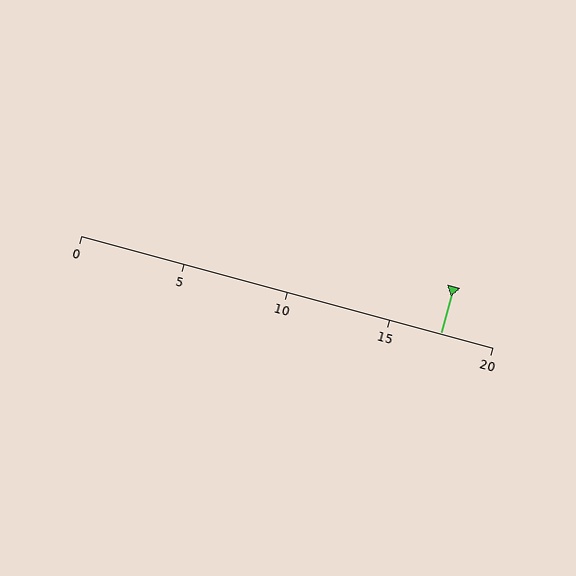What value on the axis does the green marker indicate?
The marker indicates approximately 17.5.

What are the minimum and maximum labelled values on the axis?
The axis runs from 0 to 20.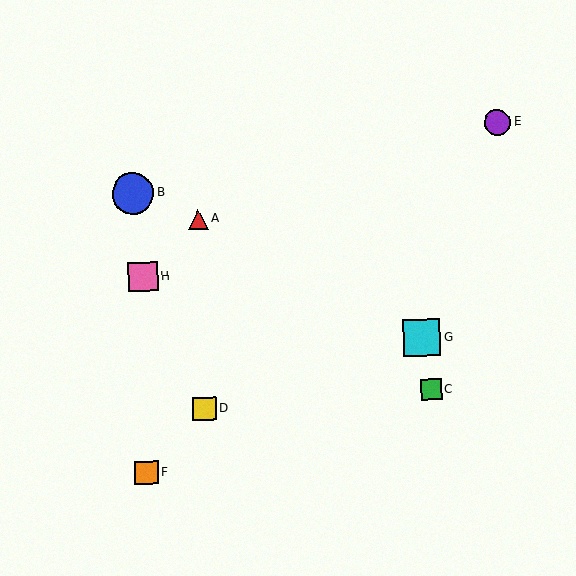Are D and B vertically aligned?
No, D is at x≈204 and B is at x≈133.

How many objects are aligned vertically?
2 objects (A, D) are aligned vertically.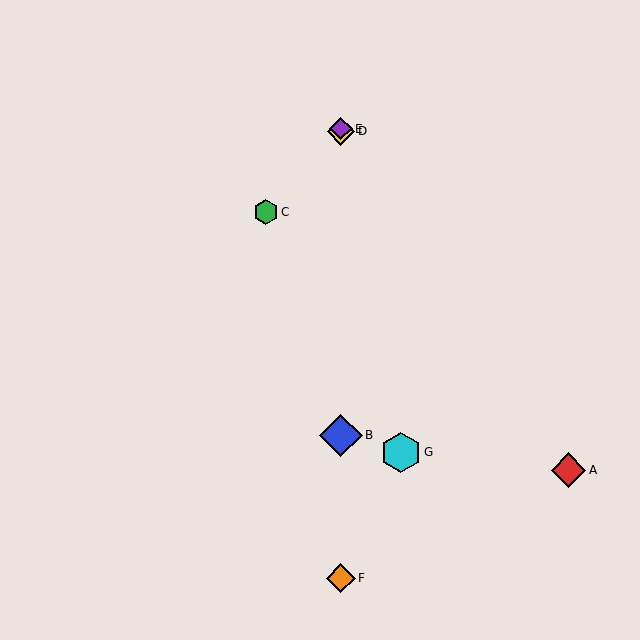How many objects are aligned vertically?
4 objects (B, D, E, F) are aligned vertically.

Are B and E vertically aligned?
Yes, both are at x≈341.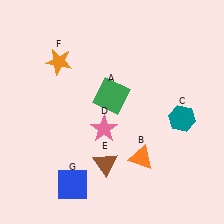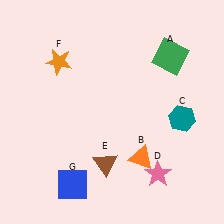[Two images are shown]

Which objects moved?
The objects that moved are: the green square (A), the pink star (D).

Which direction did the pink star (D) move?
The pink star (D) moved right.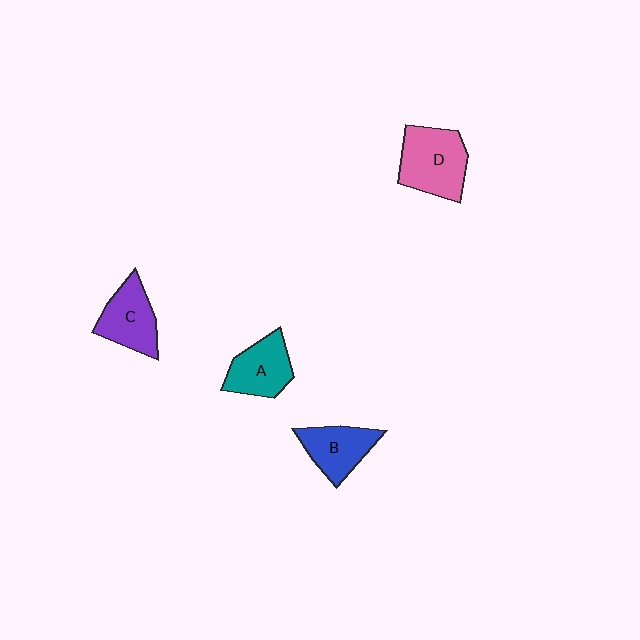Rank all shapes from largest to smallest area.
From largest to smallest: D (pink), C (purple), A (teal), B (blue).